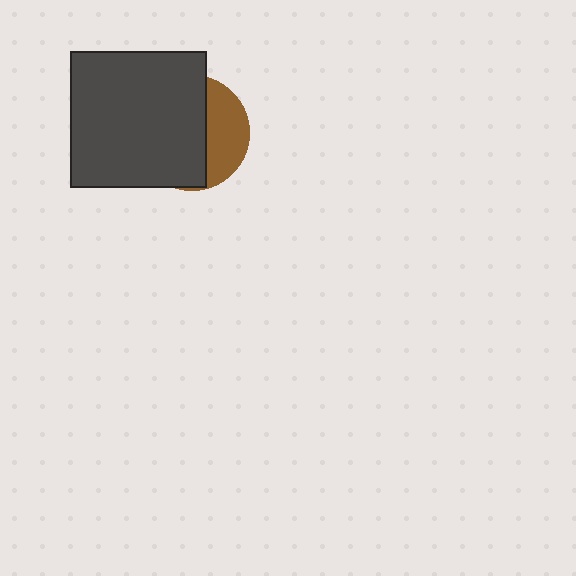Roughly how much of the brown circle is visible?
A small part of it is visible (roughly 34%).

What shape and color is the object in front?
The object in front is a dark gray square.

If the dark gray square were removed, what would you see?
You would see the complete brown circle.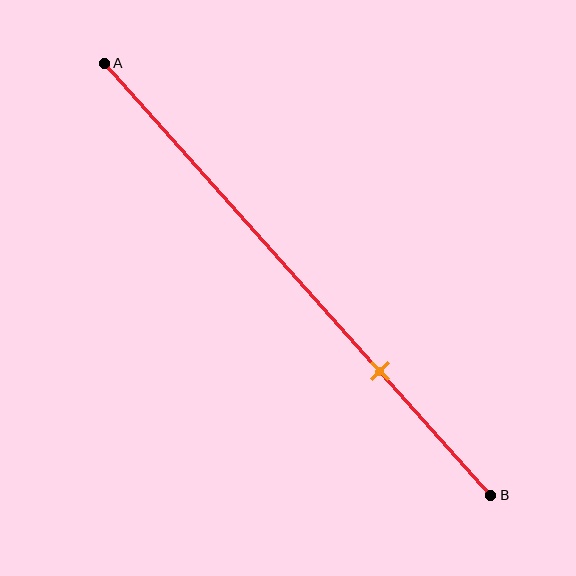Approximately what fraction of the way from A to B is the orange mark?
The orange mark is approximately 70% of the way from A to B.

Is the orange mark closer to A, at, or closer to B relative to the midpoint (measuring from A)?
The orange mark is closer to point B than the midpoint of segment AB.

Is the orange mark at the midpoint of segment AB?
No, the mark is at about 70% from A, not at the 50% midpoint.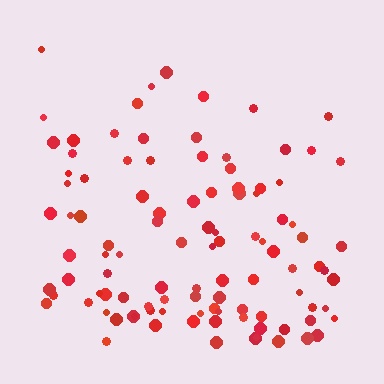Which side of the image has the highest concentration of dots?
The bottom.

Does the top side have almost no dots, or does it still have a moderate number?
Still a moderate number, just noticeably fewer than the bottom.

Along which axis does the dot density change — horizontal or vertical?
Vertical.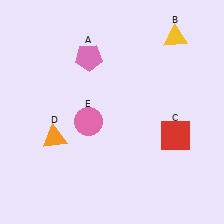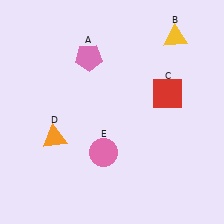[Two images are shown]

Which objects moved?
The objects that moved are: the red square (C), the pink circle (E).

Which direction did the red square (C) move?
The red square (C) moved up.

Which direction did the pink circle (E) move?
The pink circle (E) moved down.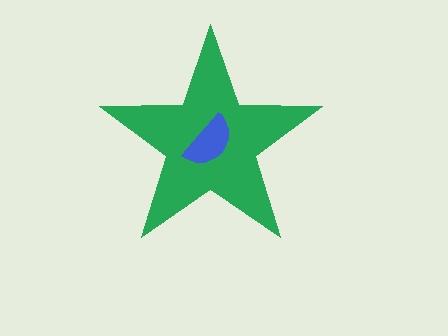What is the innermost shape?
The blue semicircle.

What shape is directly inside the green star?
The blue semicircle.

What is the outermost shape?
The green star.